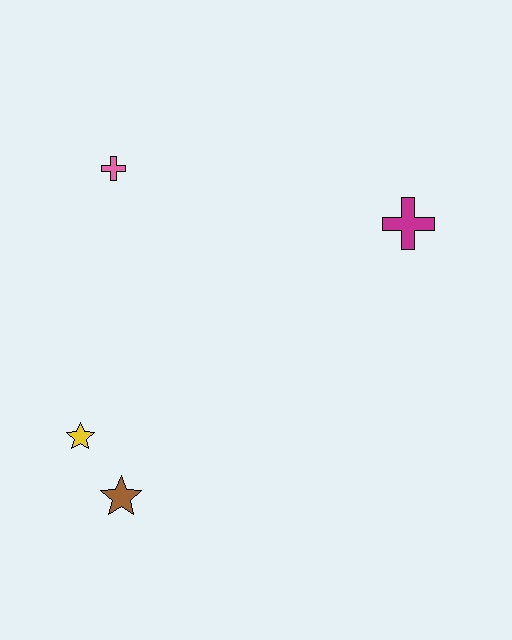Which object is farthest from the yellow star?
The magenta cross is farthest from the yellow star.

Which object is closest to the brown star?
The yellow star is closest to the brown star.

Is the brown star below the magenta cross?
Yes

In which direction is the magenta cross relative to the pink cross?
The magenta cross is to the right of the pink cross.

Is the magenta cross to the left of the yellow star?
No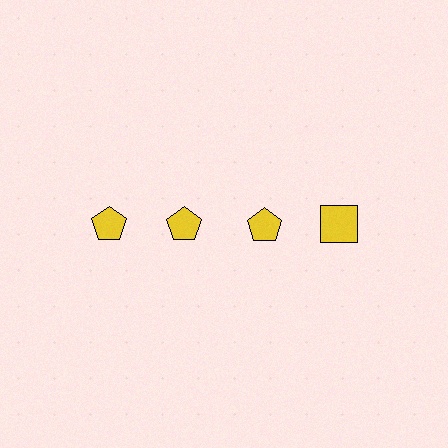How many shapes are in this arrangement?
There are 4 shapes arranged in a grid pattern.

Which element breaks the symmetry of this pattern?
The yellow square in the top row, second from right column breaks the symmetry. All other shapes are yellow pentagons.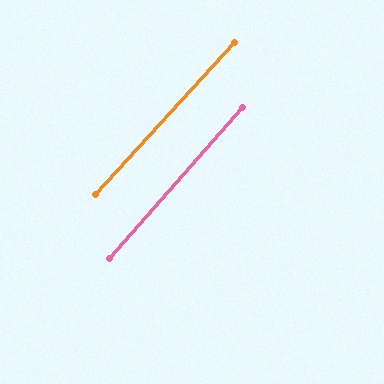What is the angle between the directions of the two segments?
Approximately 2 degrees.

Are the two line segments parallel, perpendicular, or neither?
Parallel — their directions differ by only 1.5°.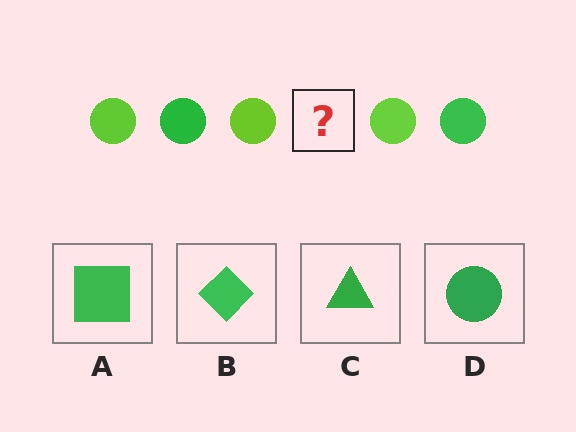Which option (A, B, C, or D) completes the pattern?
D.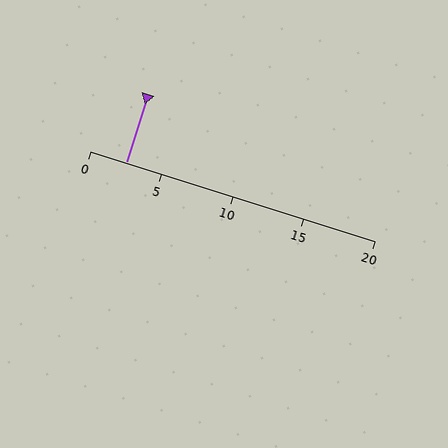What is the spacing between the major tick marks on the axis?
The major ticks are spaced 5 apart.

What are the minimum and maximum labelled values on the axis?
The axis runs from 0 to 20.